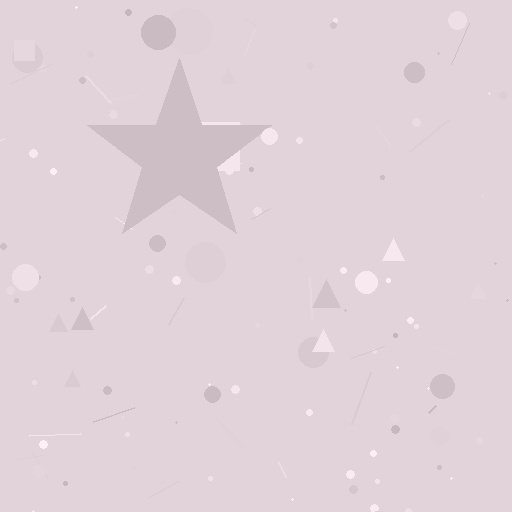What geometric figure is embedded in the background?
A star is embedded in the background.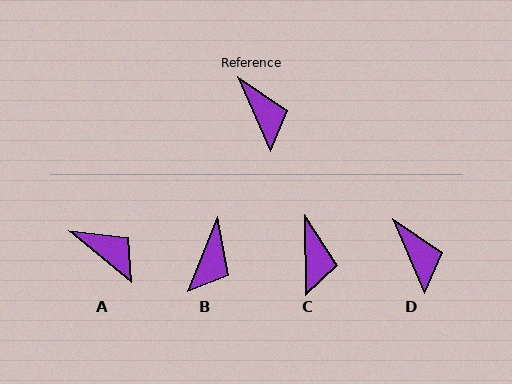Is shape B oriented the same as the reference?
No, it is off by about 45 degrees.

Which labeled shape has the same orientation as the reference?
D.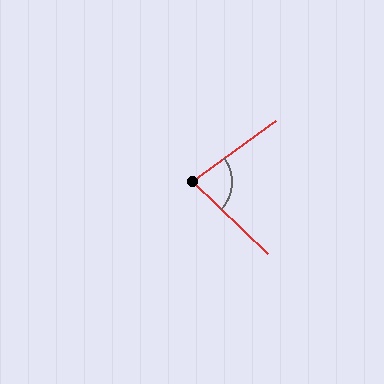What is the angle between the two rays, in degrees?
Approximately 80 degrees.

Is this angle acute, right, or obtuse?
It is acute.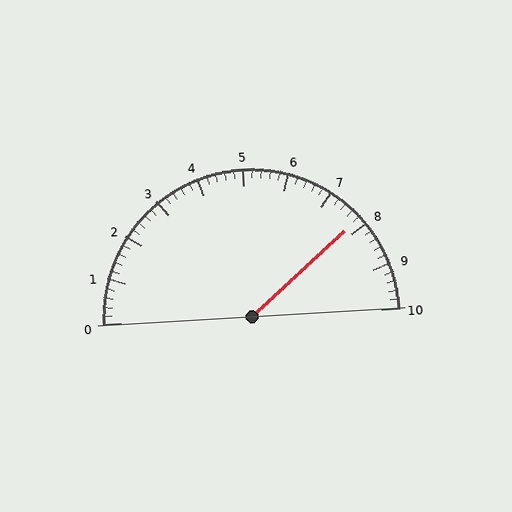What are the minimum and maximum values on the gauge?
The gauge ranges from 0 to 10.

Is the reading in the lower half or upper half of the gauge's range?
The reading is in the upper half of the range (0 to 10).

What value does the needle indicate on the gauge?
The needle indicates approximately 7.8.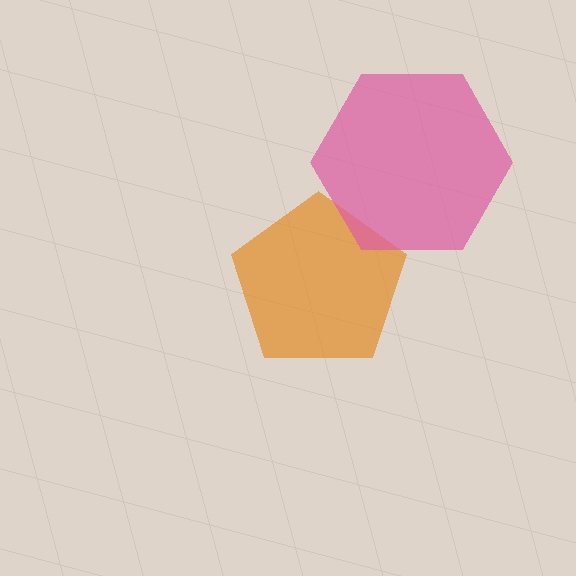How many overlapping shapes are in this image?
There are 2 overlapping shapes in the image.